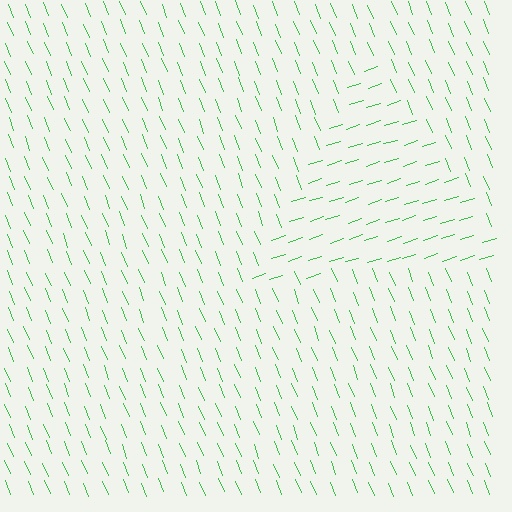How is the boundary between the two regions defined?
The boundary is defined purely by a change in line orientation (approximately 86 degrees difference). All lines are the same color and thickness.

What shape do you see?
I see a triangle.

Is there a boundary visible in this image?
Yes, there is a texture boundary formed by a change in line orientation.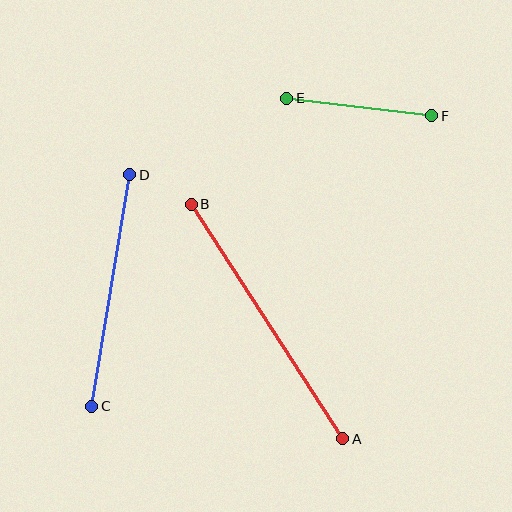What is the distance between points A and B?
The distance is approximately 279 pixels.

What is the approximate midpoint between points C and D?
The midpoint is at approximately (111, 290) pixels.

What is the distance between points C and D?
The distance is approximately 235 pixels.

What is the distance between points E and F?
The distance is approximately 146 pixels.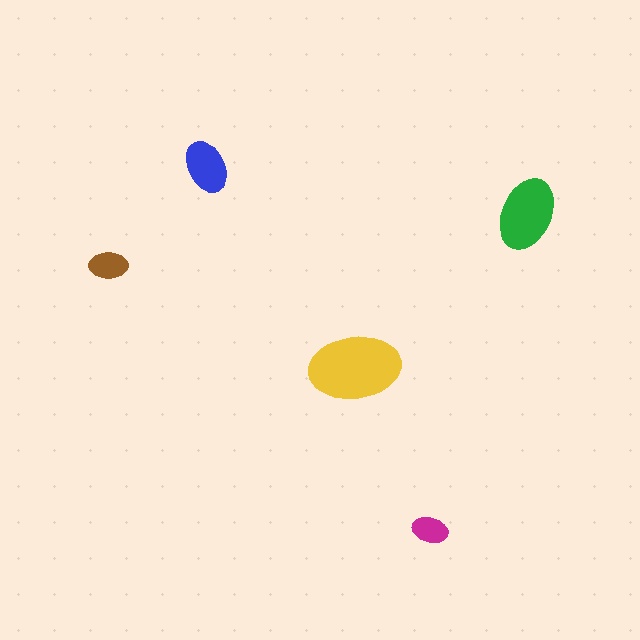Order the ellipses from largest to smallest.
the yellow one, the green one, the blue one, the brown one, the magenta one.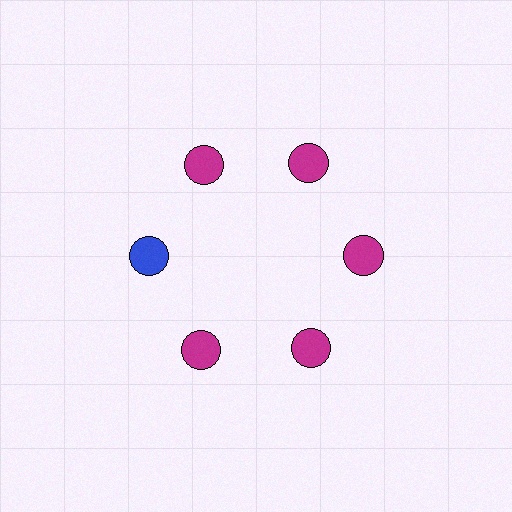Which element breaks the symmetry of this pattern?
The blue circle at roughly the 9 o'clock position breaks the symmetry. All other shapes are magenta circles.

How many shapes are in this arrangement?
There are 6 shapes arranged in a ring pattern.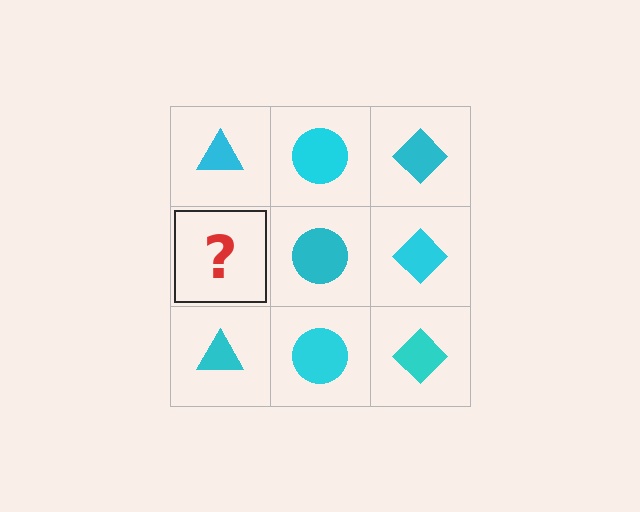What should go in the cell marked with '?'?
The missing cell should contain a cyan triangle.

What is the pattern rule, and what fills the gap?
The rule is that each column has a consistent shape. The gap should be filled with a cyan triangle.